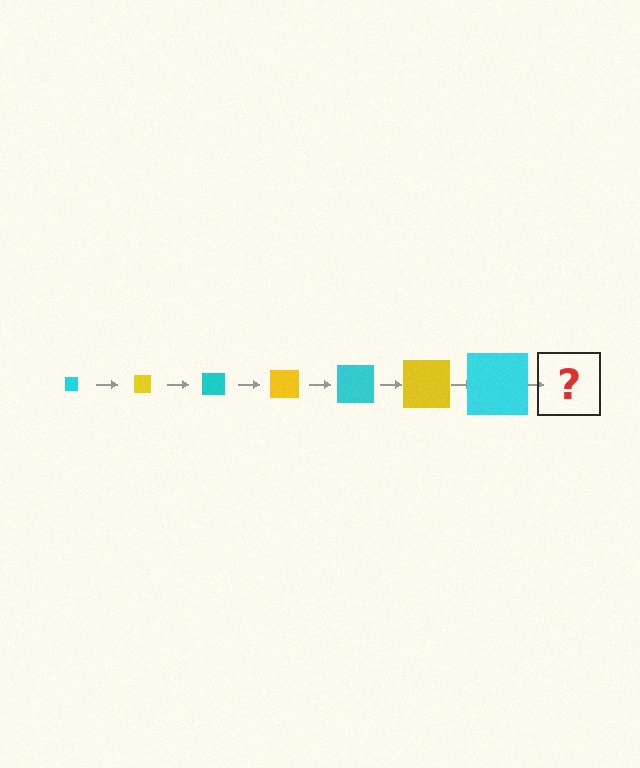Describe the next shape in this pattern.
It should be a yellow square, larger than the previous one.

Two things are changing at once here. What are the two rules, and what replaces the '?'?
The two rules are that the square grows larger each step and the color cycles through cyan and yellow. The '?' should be a yellow square, larger than the previous one.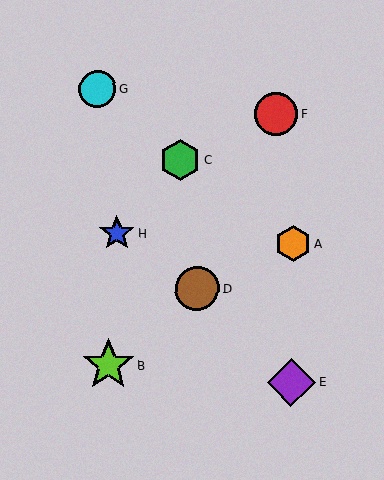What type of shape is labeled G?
Shape G is a cyan circle.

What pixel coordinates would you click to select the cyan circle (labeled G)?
Click at (98, 89) to select the cyan circle G.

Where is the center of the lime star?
The center of the lime star is at (108, 365).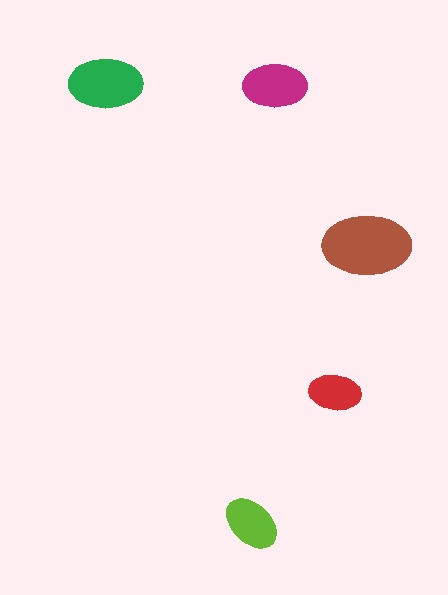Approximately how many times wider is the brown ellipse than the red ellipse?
About 1.5 times wider.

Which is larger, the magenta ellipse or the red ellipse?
The magenta one.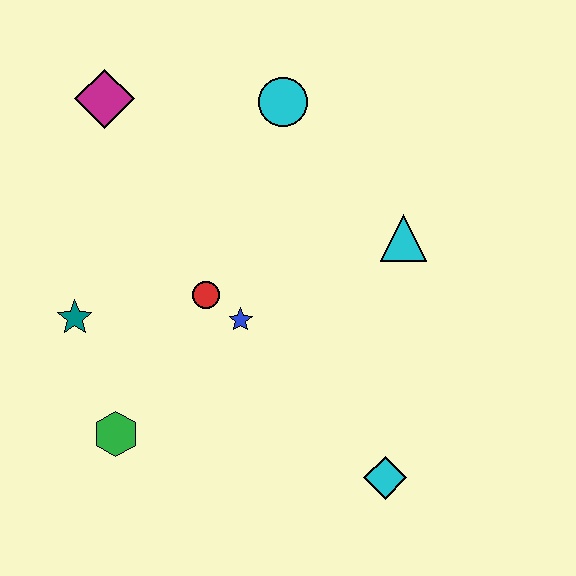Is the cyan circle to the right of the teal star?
Yes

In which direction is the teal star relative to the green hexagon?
The teal star is above the green hexagon.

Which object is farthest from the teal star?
The cyan diamond is farthest from the teal star.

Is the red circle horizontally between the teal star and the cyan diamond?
Yes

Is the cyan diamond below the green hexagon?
Yes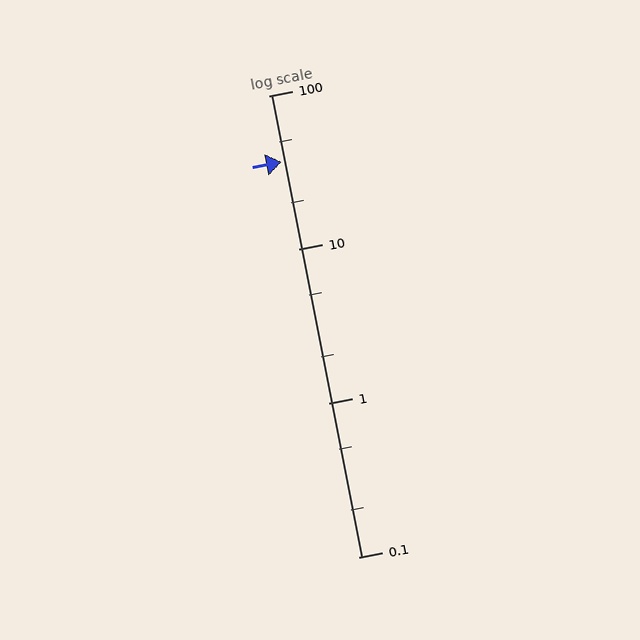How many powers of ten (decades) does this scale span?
The scale spans 3 decades, from 0.1 to 100.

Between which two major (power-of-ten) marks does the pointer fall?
The pointer is between 10 and 100.